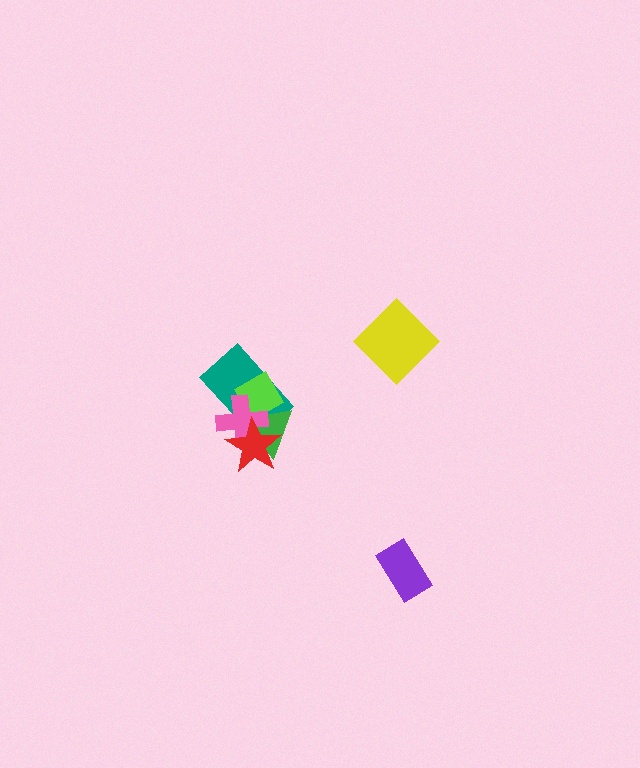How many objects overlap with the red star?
3 objects overlap with the red star.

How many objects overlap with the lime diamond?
3 objects overlap with the lime diamond.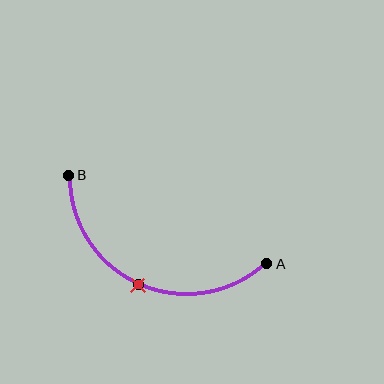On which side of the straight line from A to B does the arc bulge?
The arc bulges below the straight line connecting A and B.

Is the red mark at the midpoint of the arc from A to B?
Yes. The red mark lies on the arc at equal arc-length from both A and B — it is the arc midpoint.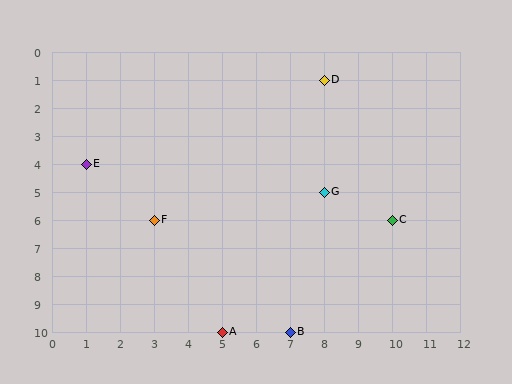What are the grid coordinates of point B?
Point B is at grid coordinates (7, 10).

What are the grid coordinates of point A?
Point A is at grid coordinates (5, 10).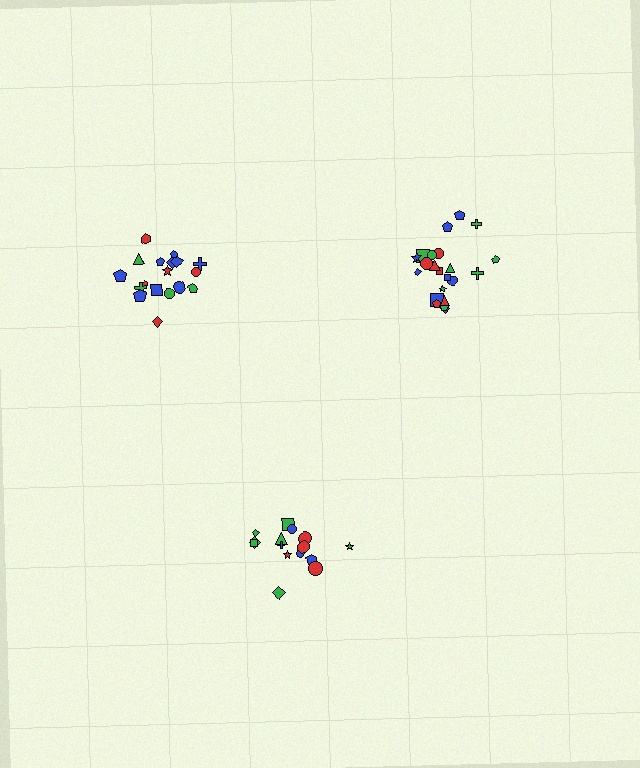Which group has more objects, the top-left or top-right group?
The top-right group.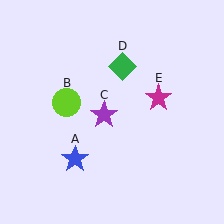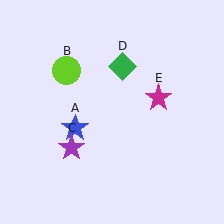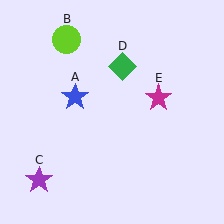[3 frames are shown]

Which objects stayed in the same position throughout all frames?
Green diamond (object D) and magenta star (object E) remained stationary.